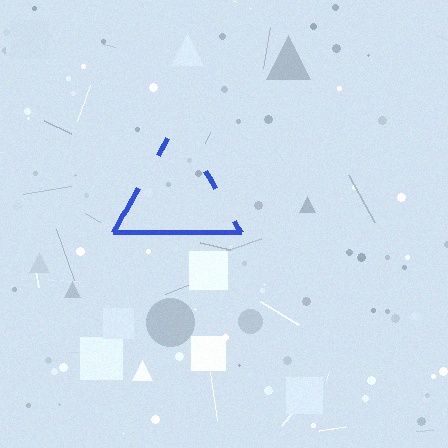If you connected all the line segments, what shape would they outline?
They would outline a triangle.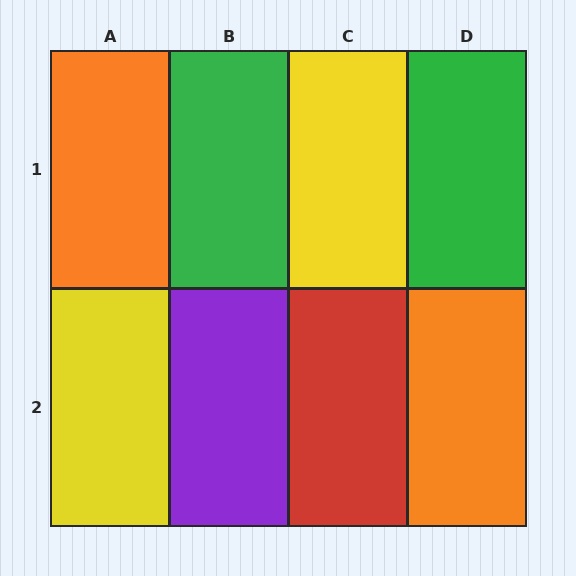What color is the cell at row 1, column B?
Green.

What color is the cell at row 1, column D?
Green.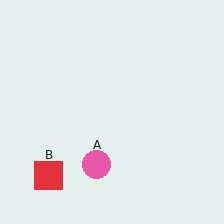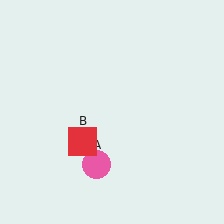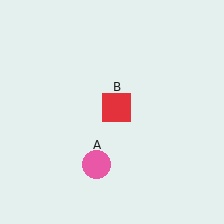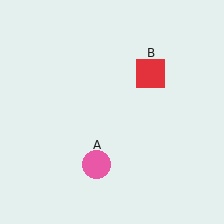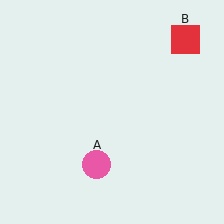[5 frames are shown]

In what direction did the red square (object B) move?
The red square (object B) moved up and to the right.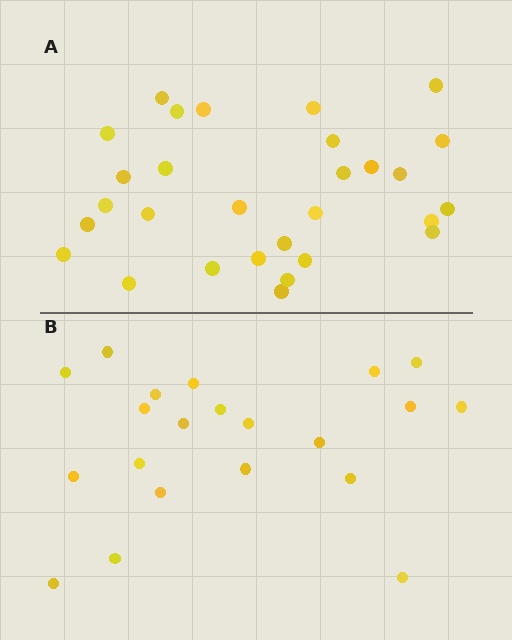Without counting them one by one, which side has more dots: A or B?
Region A (the top region) has more dots.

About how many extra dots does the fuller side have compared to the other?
Region A has roughly 8 or so more dots than region B.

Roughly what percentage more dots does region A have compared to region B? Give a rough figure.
About 40% more.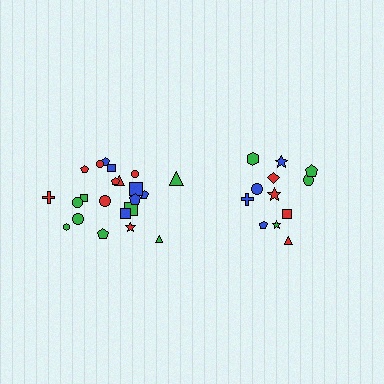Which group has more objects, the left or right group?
The left group.